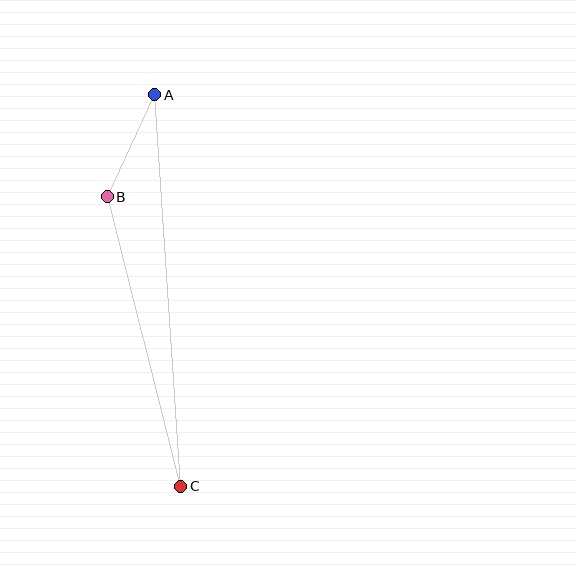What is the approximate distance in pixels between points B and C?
The distance between B and C is approximately 299 pixels.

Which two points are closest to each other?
Points A and B are closest to each other.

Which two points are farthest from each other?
Points A and C are farthest from each other.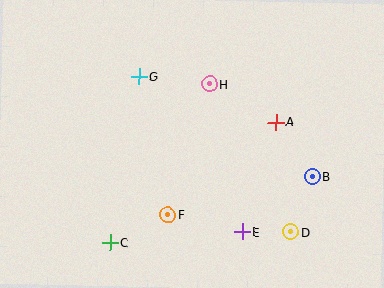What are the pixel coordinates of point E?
Point E is at (242, 232).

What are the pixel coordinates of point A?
Point A is at (276, 122).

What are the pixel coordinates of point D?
Point D is at (290, 232).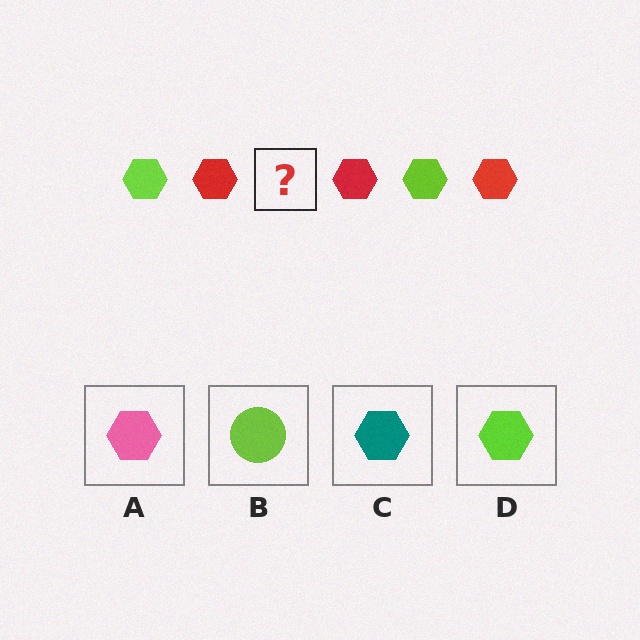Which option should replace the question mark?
Option D.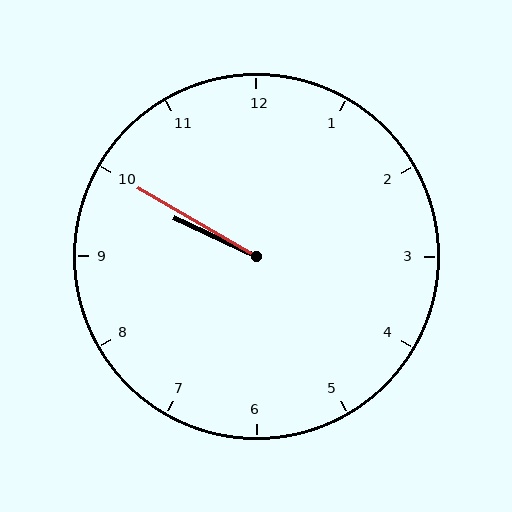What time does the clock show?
9:50.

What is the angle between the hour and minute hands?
Approximately 5 degrees.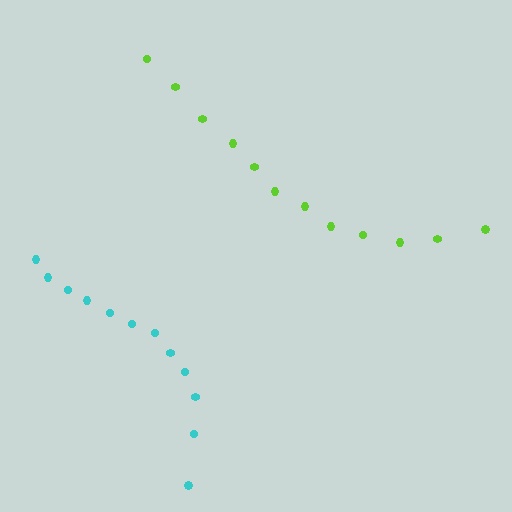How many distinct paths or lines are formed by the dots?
There are 2 distinct paths.